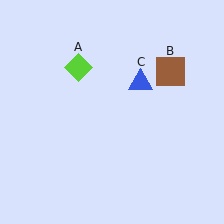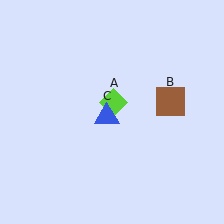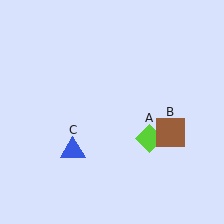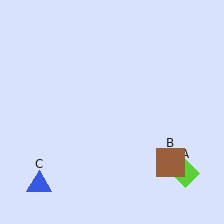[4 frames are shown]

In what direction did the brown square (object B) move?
The brown square (object B) moved down.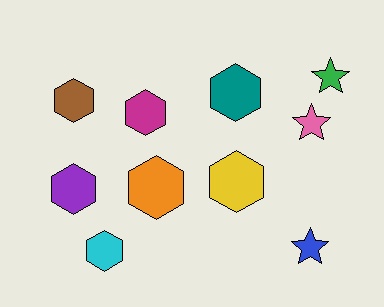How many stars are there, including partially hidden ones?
There are 3 stars.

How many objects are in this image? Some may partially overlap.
There are 10 objects.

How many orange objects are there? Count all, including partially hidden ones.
There is 1 orange object.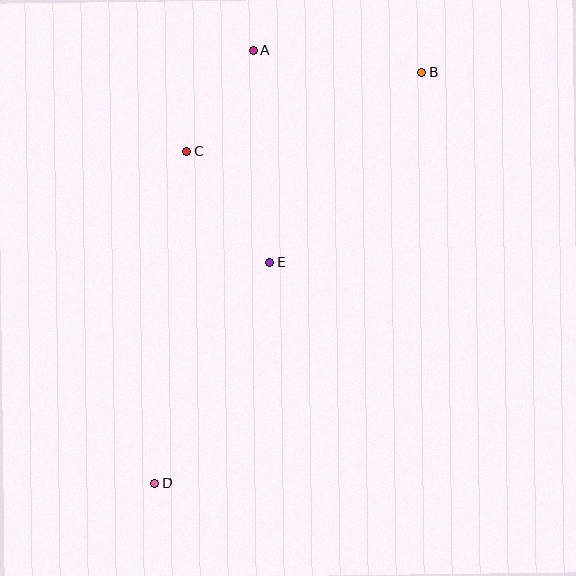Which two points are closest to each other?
Points A and C are closest to each other.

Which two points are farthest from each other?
Points B and D are farthest from each other.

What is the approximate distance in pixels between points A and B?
The distance between A and B is approximately 170 pixels.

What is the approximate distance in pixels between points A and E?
The distance between A and E is approximately 212 pixels.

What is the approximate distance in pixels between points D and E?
The distance between D and E is approximately 248 pixels.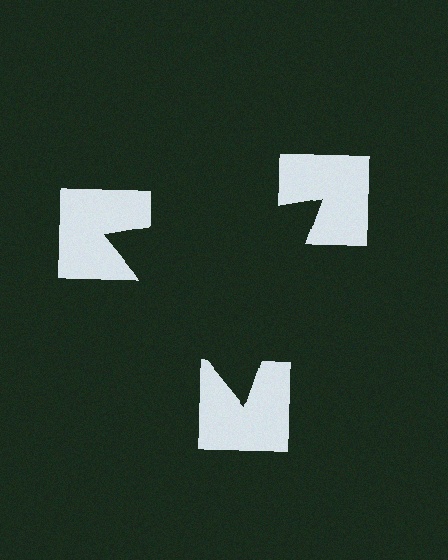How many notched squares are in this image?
There are 3 — one at each vertex of the illusory triangle.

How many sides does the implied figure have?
3 sides.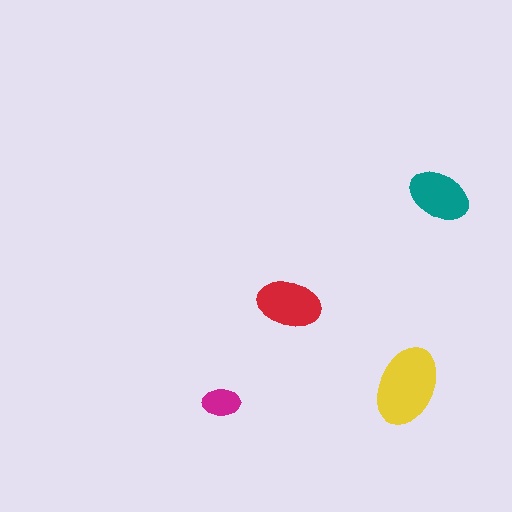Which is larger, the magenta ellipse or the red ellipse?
The red one.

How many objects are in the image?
There are 4 objects in the image.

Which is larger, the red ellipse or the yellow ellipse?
The yellow one.